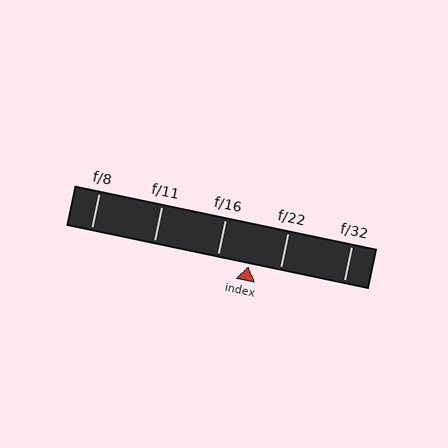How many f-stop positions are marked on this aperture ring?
There are 5 f-stop positions marked.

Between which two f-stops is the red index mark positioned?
The index mark is between f/16 and f/22.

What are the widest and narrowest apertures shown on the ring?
The widest aperture shown is f/8 and the narrowest is f/32.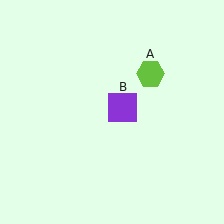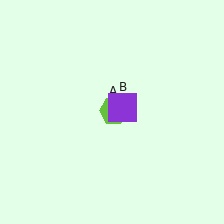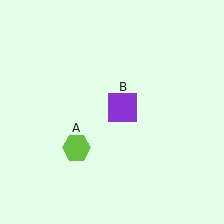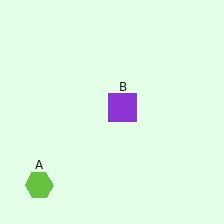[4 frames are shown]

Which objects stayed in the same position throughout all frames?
Purple square (object B) remained stationary.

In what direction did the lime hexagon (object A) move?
The lime hexagon (object A) moved down and to the left.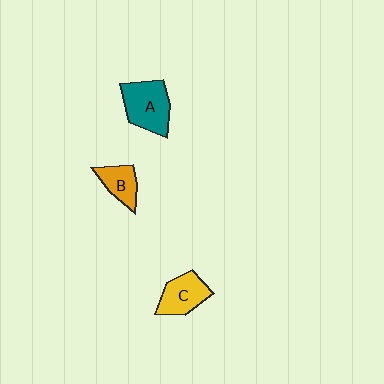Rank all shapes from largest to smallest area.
From largest to smallest: A (teal), C (yellow), B (orange).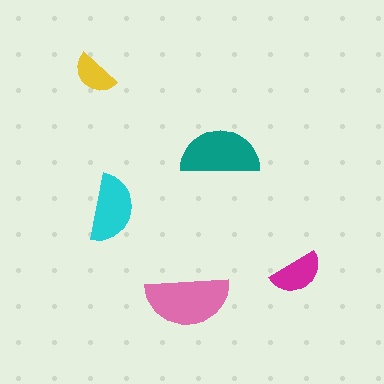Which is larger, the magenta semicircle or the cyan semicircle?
The cyan one.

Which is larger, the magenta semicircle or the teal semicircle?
The teal one.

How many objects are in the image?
There are 5 objects in the image.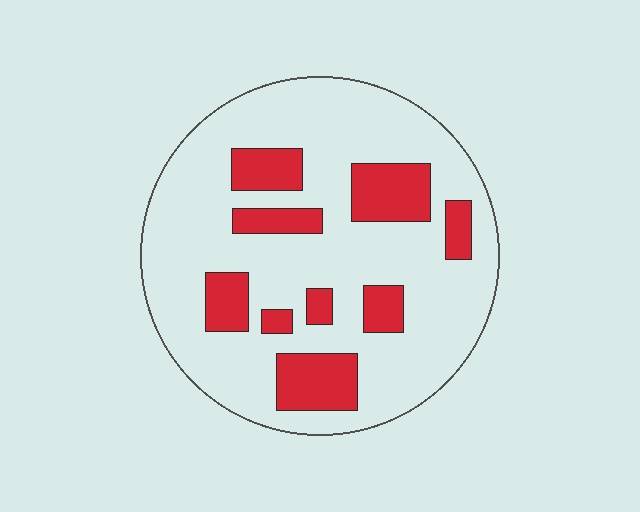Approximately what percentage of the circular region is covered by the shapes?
Approximately 25%.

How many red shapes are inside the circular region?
9.